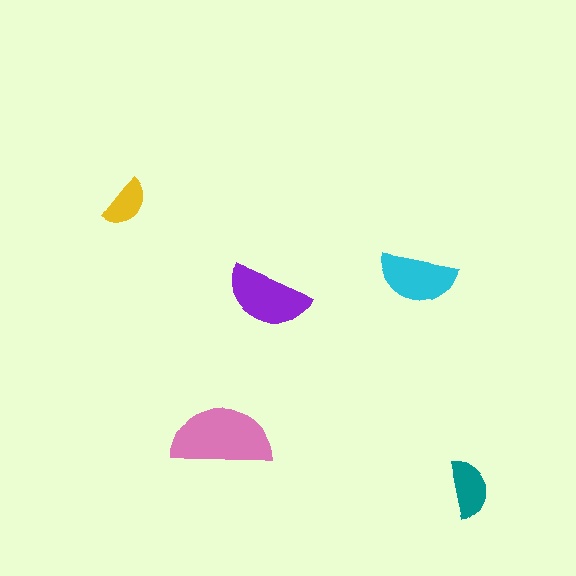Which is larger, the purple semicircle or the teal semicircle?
The purple one.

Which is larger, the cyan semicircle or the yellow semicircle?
The cyan one.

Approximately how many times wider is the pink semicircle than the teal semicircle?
About 1.5 times wider.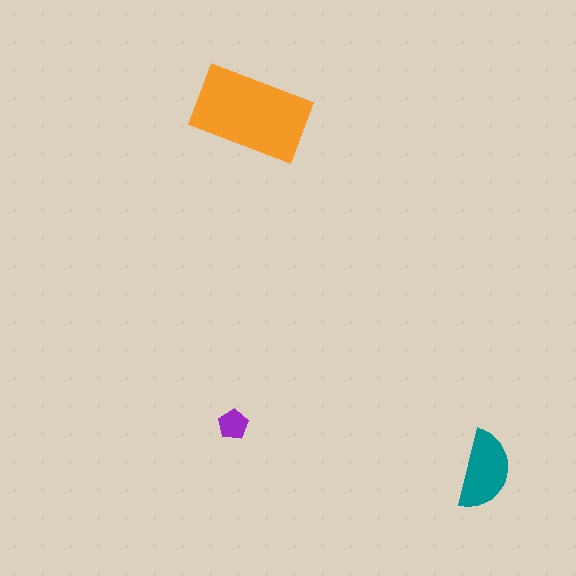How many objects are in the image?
There are 3 objects in the image.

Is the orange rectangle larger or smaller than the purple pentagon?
Larger.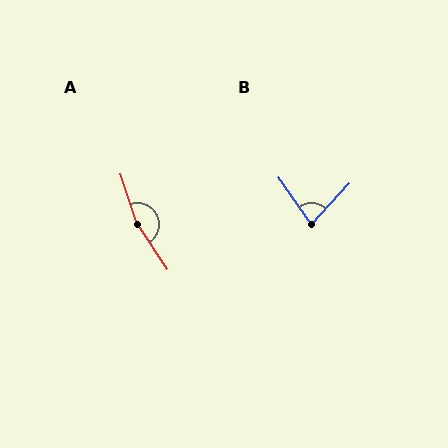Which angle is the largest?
A, at approximately 164 degrees.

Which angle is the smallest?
B, at approximately 78 degrees.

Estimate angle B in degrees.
Approximately 78 degrees.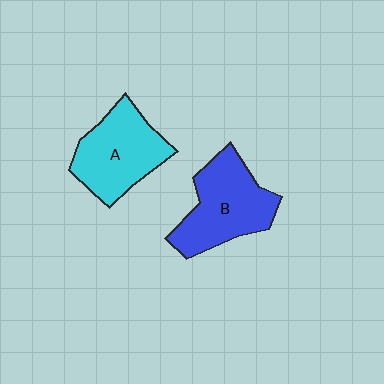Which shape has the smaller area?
Shape A (cyan).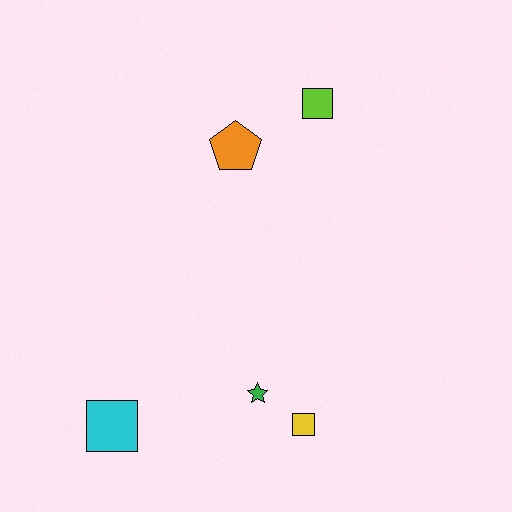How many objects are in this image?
There are 5 objects.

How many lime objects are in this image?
There is 1 lime object.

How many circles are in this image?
There are no circles.